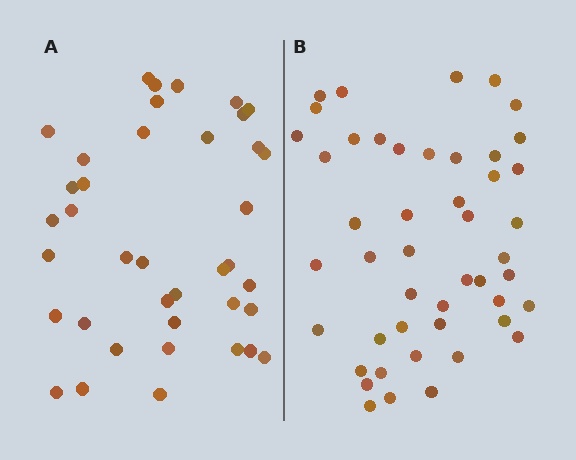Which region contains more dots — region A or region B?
Region B (the right region) has more dots.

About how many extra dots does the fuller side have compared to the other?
Region B has roughly 8 or so more dots than region A.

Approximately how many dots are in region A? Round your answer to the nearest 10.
About 40 dots. (The exact count is 39, which rounds to 40.)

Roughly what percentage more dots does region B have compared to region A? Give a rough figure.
About 20% more.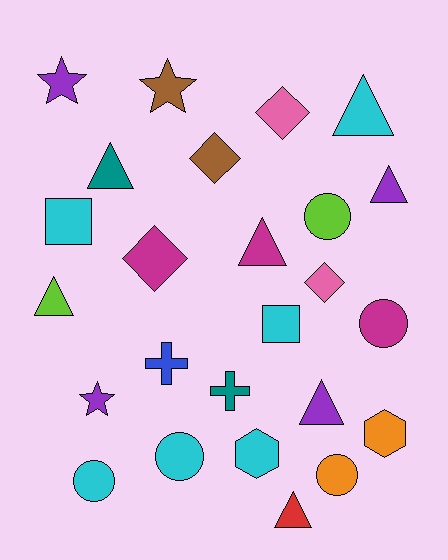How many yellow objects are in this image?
There are no yellow objects.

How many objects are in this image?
There are 25 objects.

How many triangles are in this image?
There are 7 triangles.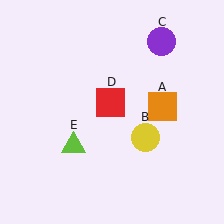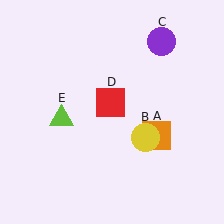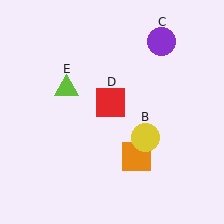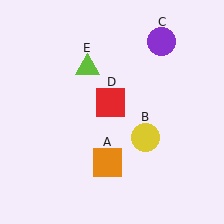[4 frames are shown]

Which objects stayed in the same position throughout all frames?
Yellow circle (object B) and purple circle (object C) and red square (object D) remained stationary.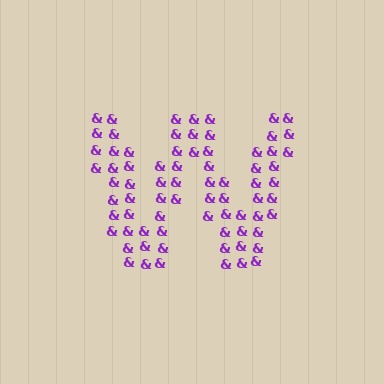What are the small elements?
The small elements are ampersands.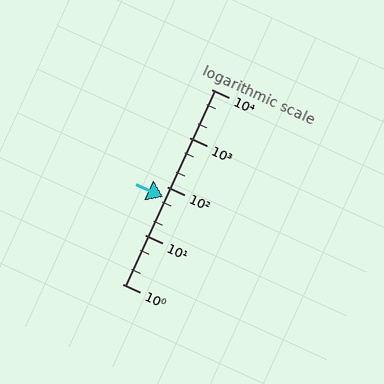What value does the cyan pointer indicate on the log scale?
The pointer indicates approximately 62.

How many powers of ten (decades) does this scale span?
The scale spans 4 decades, from 1 to 10000.